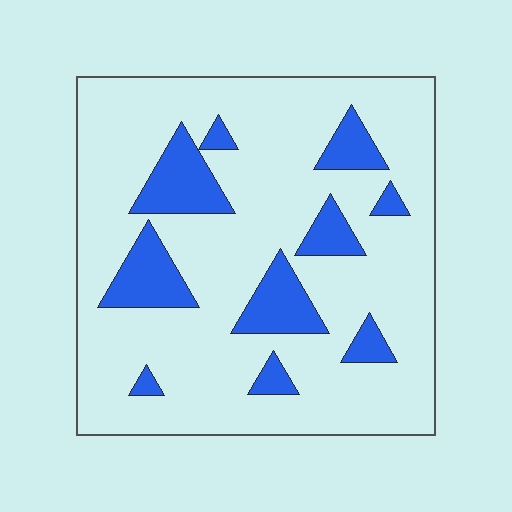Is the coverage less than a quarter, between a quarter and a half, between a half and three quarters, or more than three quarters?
Less than a quarter.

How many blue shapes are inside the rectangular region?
10.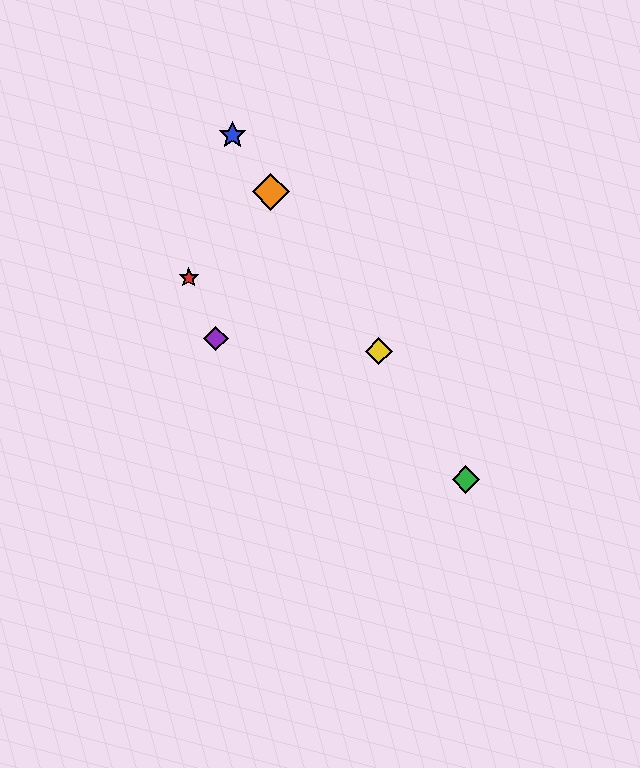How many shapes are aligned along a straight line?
4 shapes (the blue star, the green diamond, the yellow diamond, the orange diamond) are aligned along a straight line.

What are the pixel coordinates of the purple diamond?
The purple diamond is at (216, 338).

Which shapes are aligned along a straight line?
The blue star, the green diamond, the yellow diamond, the orange diamond are aligned along a straight line.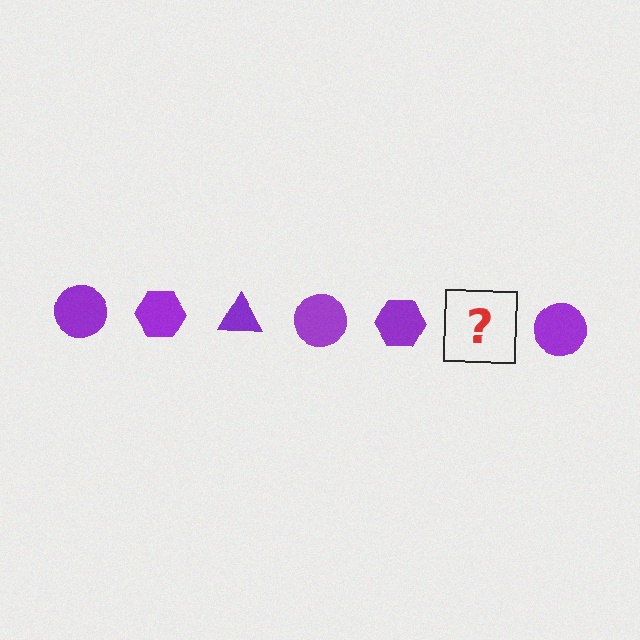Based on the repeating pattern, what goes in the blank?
The blank should be a purple triangle.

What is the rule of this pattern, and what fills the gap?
The rule is that the pattern cycles through circle, hexagon, triangle shapes in purple. The gap should be filled with a purple triangle.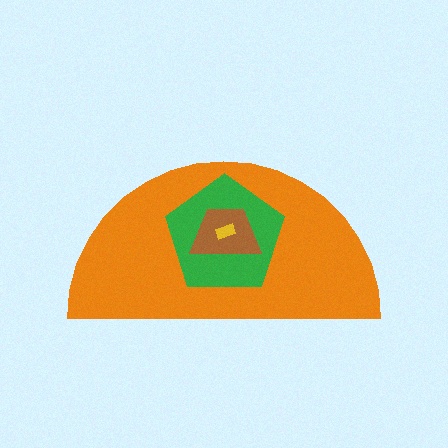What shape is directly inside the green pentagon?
The brown trapezoid.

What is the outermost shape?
The orange semicircle.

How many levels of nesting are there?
4.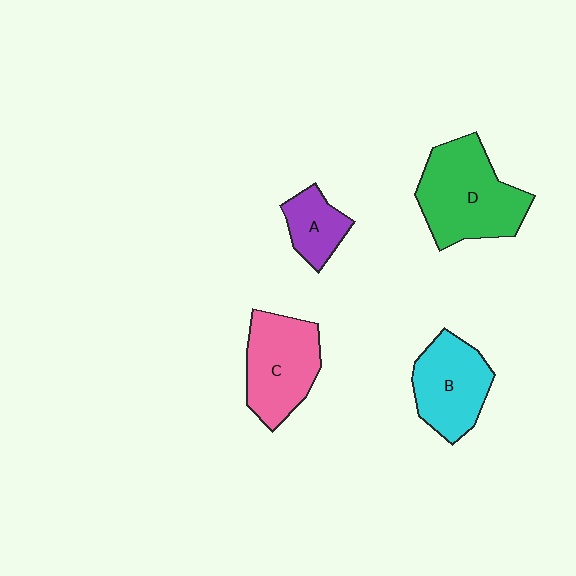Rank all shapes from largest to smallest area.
From largest to smallest: D (green), C (pink), B (cyan), A (purple).